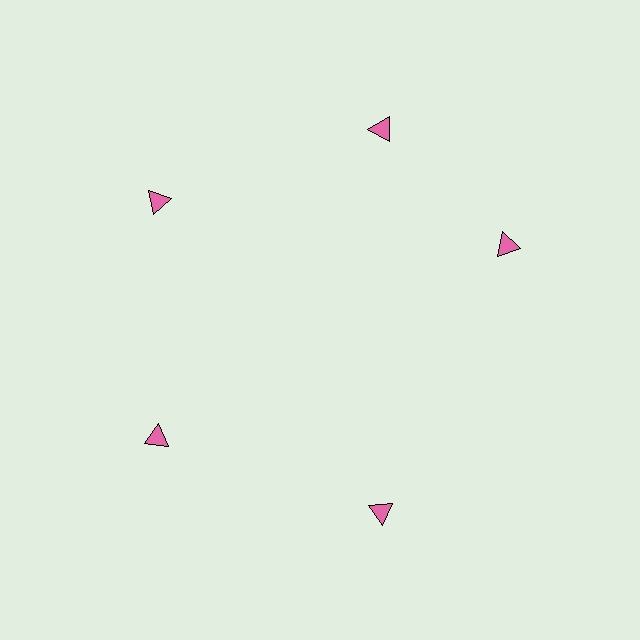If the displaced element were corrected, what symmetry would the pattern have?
It would have 5-fold rotational symmetry — the pattern would map onto itself every 72 degrees.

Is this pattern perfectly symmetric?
No. The 5 pink triangles are arranged in a ring, but one element near the 3 o'clock position is rotated out of alignment along the ring, breaking the 5-fold rotational symmetry.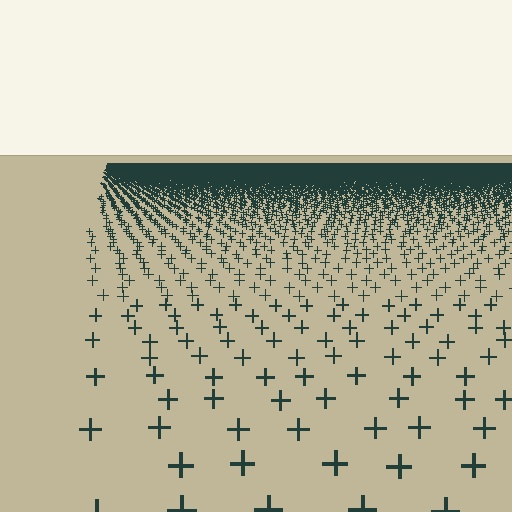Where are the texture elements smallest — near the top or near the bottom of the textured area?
Near the top.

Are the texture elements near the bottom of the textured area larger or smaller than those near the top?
Larger. Near the bottom, elements are closer to the viewer and appear at a bigger on-screen size.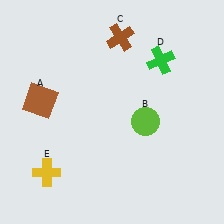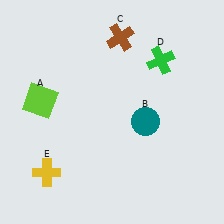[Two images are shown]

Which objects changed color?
A changed from brown to lime. B changed from lime to teal.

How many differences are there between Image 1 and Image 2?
There are 2 differences between the two images.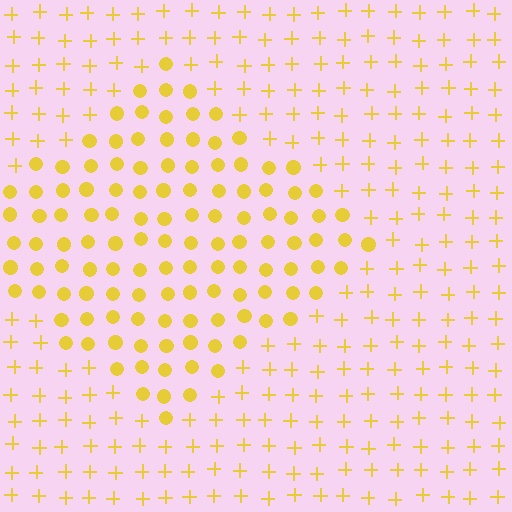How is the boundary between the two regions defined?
The boundary is defined by a change in element shape: circles inside vs. plus signs outside. All elements share the same color and spacing.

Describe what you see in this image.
The image is filled with small yellow elements arranged in a uniform grid. A diamond-shaped region contains circles, while the surrounding area contains plus signs. The boundary is defined purely by the change in element shape.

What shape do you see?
I see a diamond.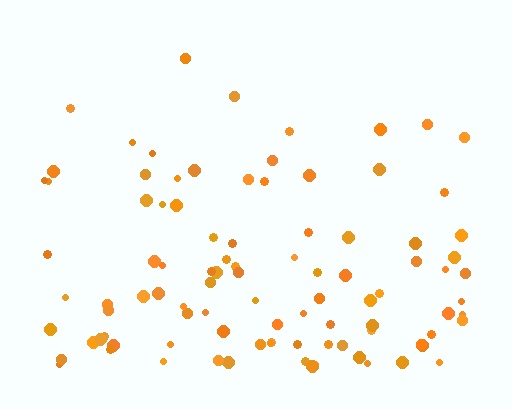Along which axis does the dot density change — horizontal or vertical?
Vertical.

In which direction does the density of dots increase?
From top to bottom, with the bottom side densest.